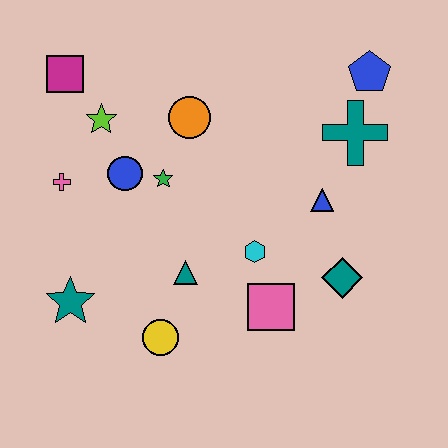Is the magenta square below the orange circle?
No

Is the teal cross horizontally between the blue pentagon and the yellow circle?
Yes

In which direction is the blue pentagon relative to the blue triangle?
The blue pentagon is above the blue triangle.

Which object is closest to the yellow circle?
The teal triangle is closest to the yellow circle.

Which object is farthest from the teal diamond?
The magenta square is farthest from the teal diamond.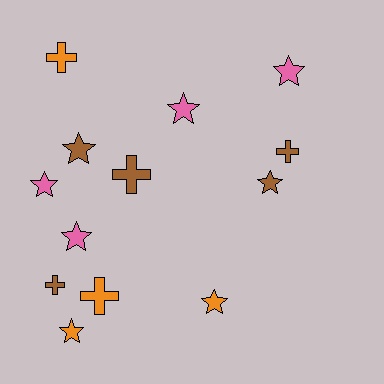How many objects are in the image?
There are 13 objects.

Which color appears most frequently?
Brown, with 5 objects.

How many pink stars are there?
There are 4 pink stars.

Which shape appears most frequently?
Star, with 8 objects.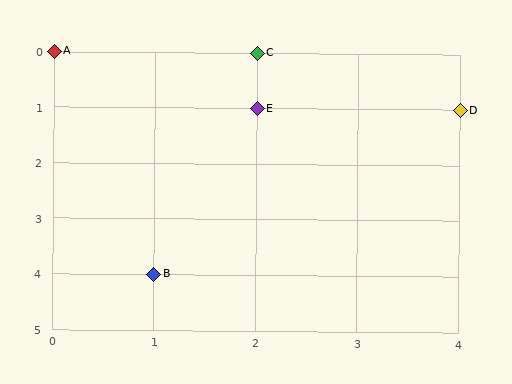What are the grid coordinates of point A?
Point A is at grid coordinates (0, 0).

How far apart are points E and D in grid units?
Points E and D are 2 columns apart.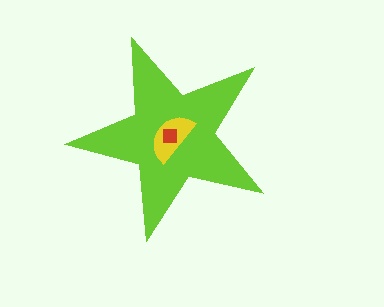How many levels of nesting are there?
3.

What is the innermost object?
The red square.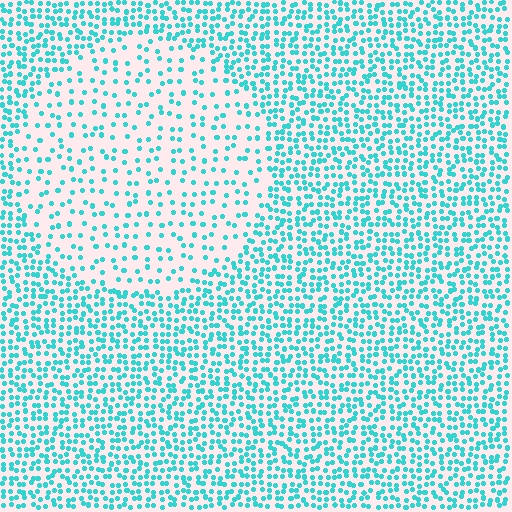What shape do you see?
I see a circle.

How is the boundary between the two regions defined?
The boundary is defined by a change in element density (approximately 2.4x ratio). All elements are the same color, size, and shape.